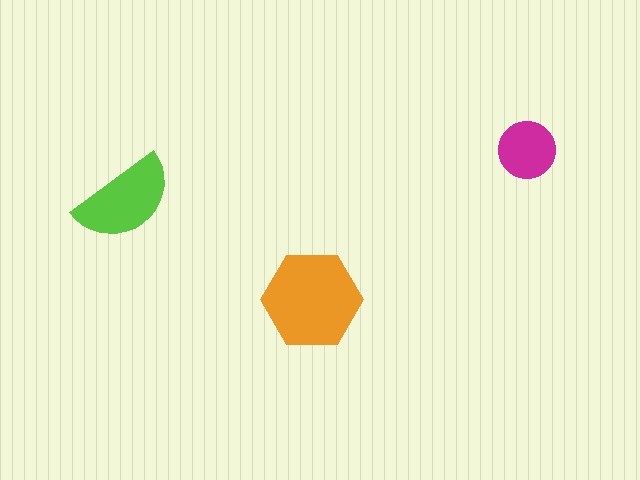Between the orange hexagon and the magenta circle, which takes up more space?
The orange hexagon.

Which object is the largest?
The orange hexagon.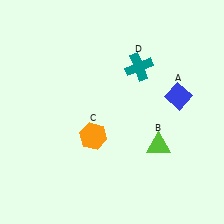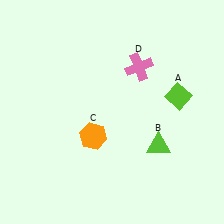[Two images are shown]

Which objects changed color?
A changed from blue to lime. D changed from teal to pink.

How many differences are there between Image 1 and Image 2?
There are 2 differences between the two images.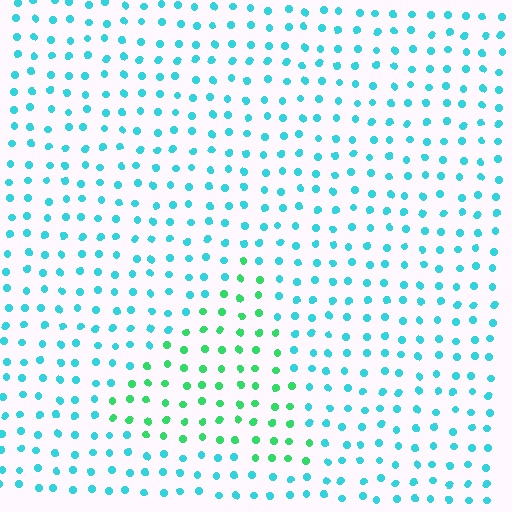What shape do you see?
I see a triangle.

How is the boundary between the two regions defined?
The boundary is defined purely by a slight shift in hue (about 45 degrees). Spacing, size, and orientation are identical on both sides.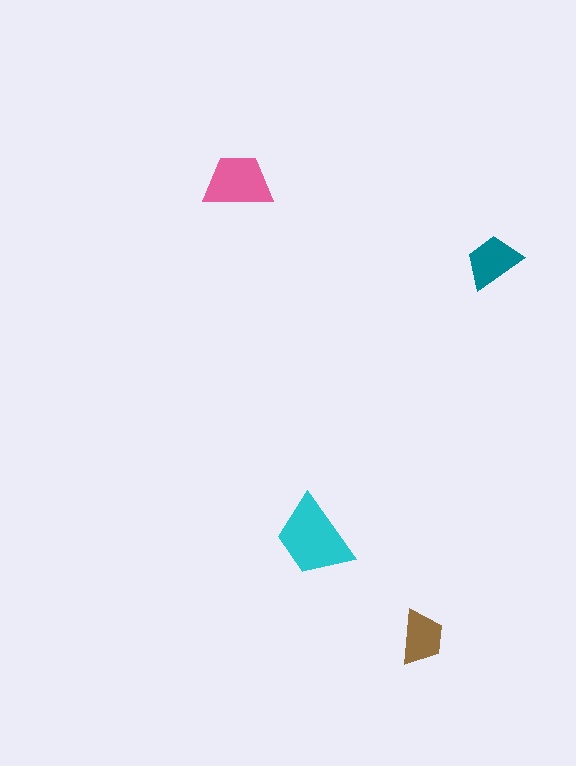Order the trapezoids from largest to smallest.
the cyan one, the pink one, the teal one, the brown one.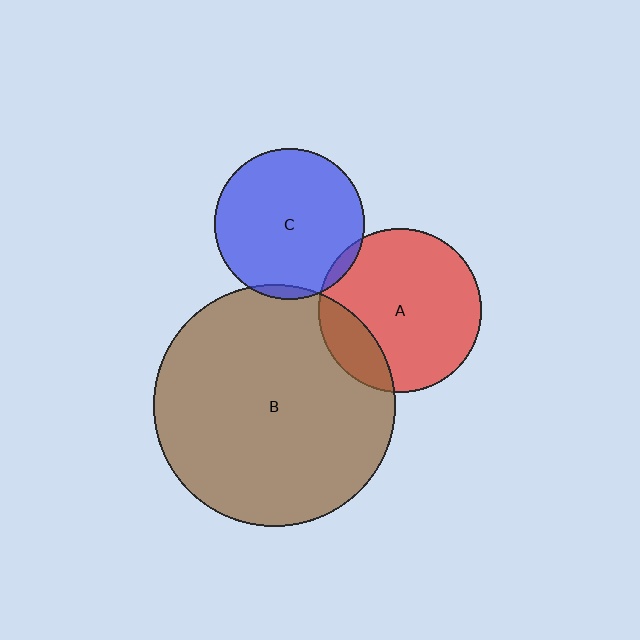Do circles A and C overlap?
Yes.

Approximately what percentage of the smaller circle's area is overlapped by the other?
Approximately 5%.